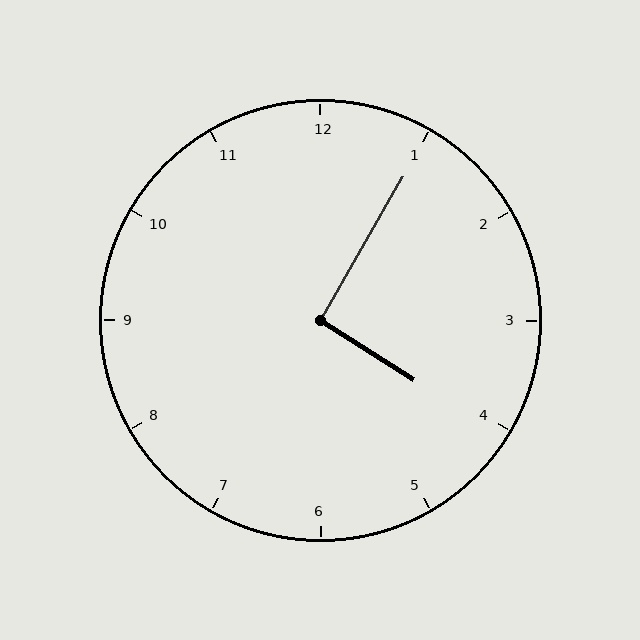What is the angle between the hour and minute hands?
Approximately 92 degrees.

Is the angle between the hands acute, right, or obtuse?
It is right.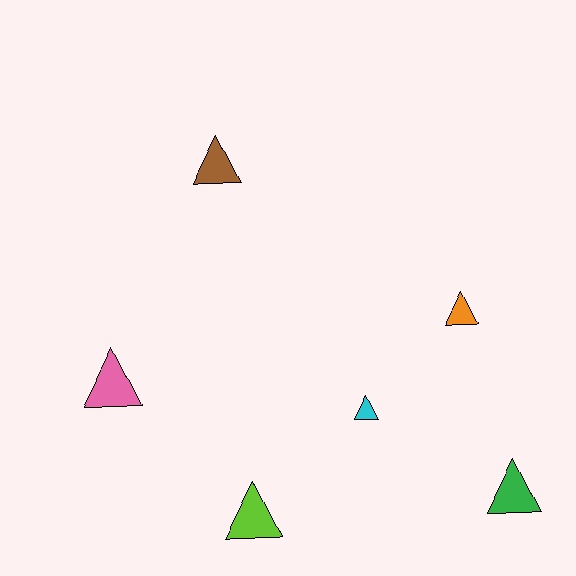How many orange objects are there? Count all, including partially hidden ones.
There is 1 orange object.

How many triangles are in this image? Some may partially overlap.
There are 6 triangles.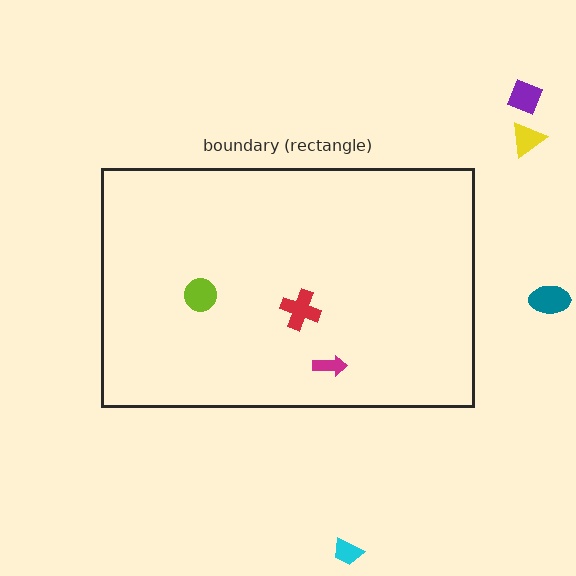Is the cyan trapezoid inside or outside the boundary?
Outside.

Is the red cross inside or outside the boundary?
Inside.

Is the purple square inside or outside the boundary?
Outside.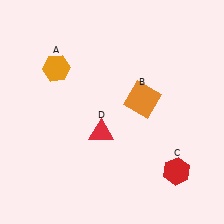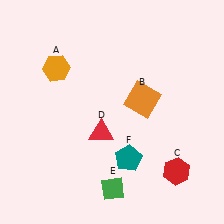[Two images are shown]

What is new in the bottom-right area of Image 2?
A green diamond (E) was added in the bottom-right area of Image 2.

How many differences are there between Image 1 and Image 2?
There are 2 differences between the two images.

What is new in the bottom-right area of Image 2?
A teal pentagon (F) was added in the bottom-right area of Image 2.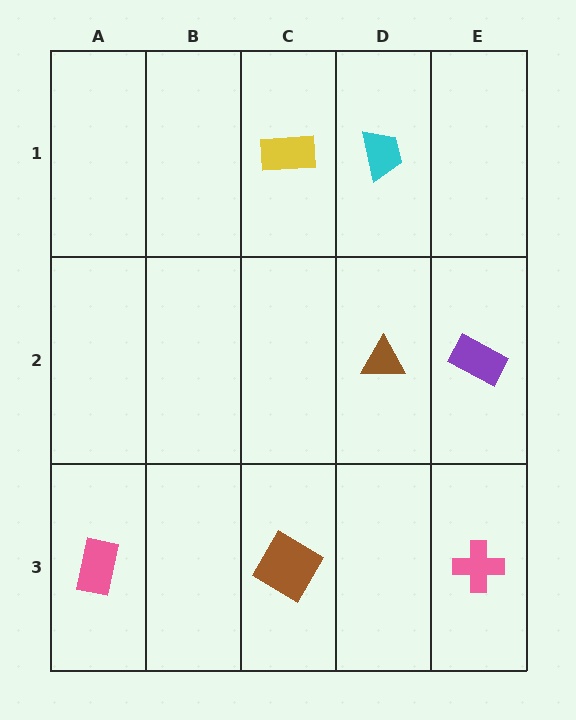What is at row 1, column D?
A cyan trapezoid.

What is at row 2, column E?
A purple rectangle.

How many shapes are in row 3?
3 shapes.